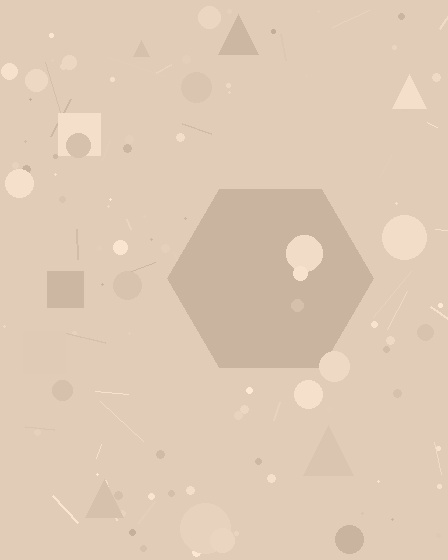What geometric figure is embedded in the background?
A hexagon is embedded in the background.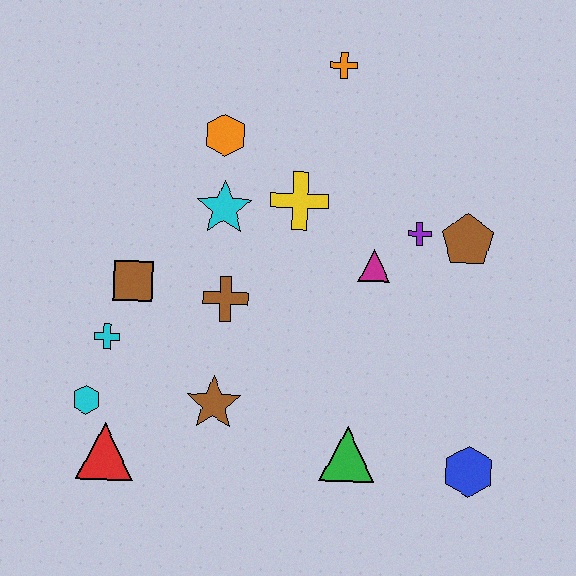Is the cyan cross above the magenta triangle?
No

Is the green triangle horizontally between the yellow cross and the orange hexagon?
No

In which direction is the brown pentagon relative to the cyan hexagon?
The brown pentagon is to the right of the cyan hexagon.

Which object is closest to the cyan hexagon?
The red triangle is closest to the cyan hexagon.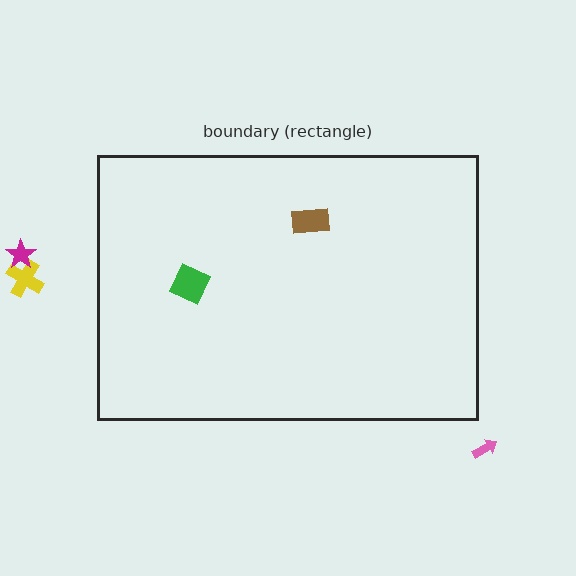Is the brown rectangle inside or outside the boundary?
Inside.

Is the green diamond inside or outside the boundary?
Inside.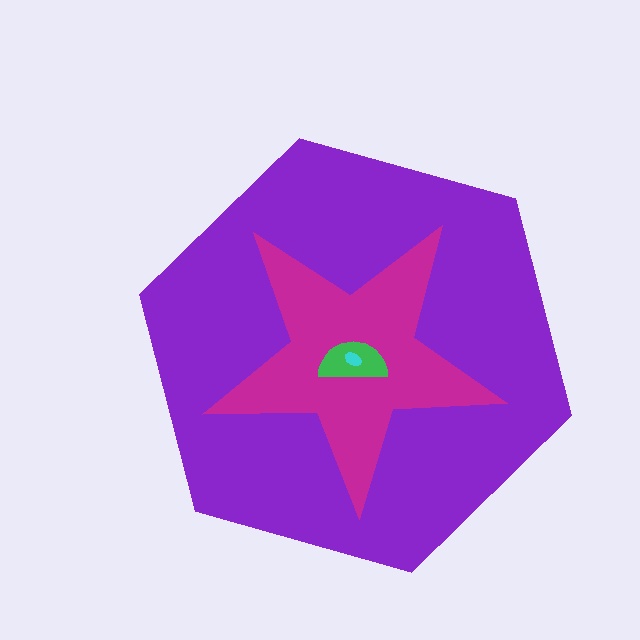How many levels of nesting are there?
4.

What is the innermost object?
The cyan ellipse.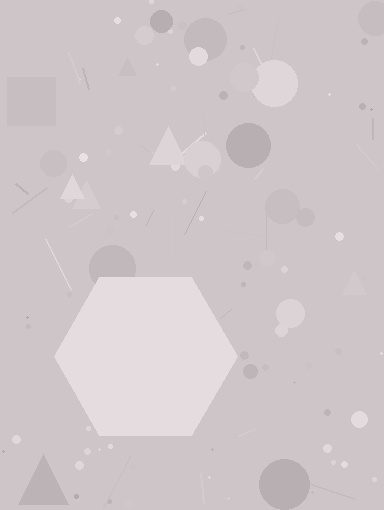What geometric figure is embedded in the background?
A hexagon is embedded in the background.